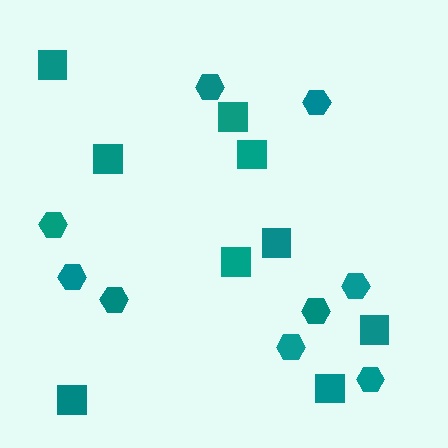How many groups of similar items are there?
There are 2 groups: one group of hexagons (9) and one group of squares (9).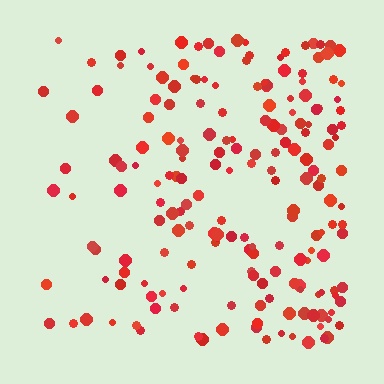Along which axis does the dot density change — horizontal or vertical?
Horizontal.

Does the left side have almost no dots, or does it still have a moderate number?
Still a moderate number, just noticeably fewer than the right.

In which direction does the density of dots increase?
From left to right, with the right side densest.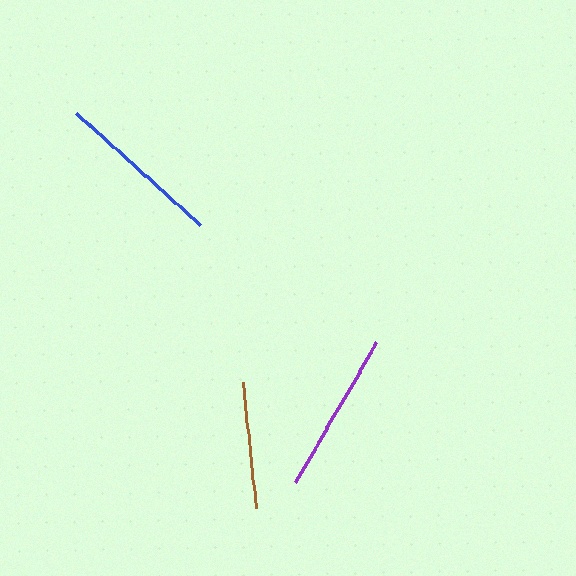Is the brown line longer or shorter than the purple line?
The purple line is longer than the brown line.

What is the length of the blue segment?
The blue segment is approximately 167 pixels long.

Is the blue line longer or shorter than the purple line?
The blue line is longer than the purple line.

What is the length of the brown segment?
The brown segment is approximately 127 pixels long.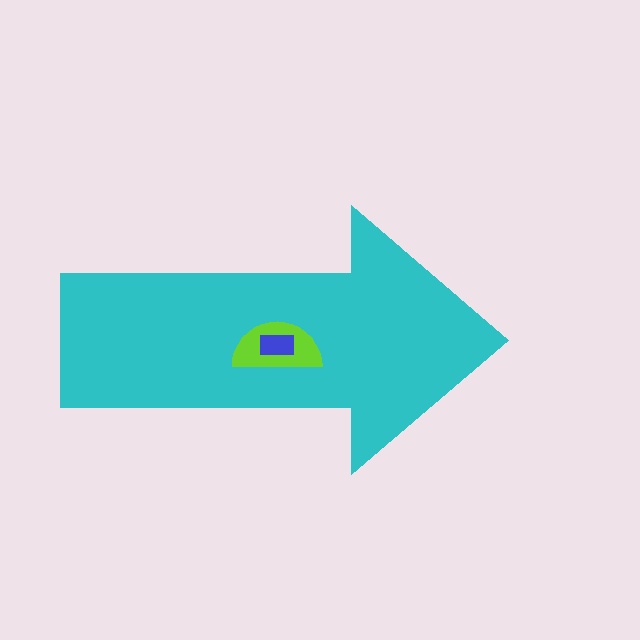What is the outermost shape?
The cyan arrow.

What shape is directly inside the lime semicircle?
The blue rectangle.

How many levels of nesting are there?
3.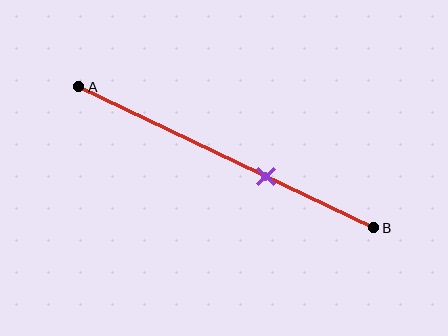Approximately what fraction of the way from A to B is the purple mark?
The purple mark is approximately 65% of the way from A to B.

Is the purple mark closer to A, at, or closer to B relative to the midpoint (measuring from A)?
The purple mark is closer to point B than the midpoint of segment AB.